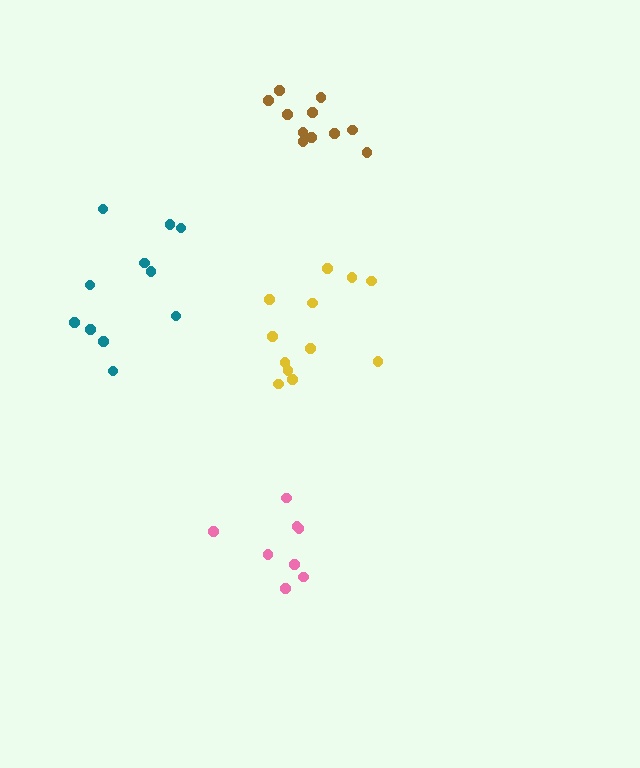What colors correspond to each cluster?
The clusters are colored: pink, teal, brown, yellow.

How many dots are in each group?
Group 1: 8 dots, Group 2: 11 dots, Group 3: 11 dots, Group 4: 12 dots (42 total).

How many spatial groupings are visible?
There are 4 spatial groupings.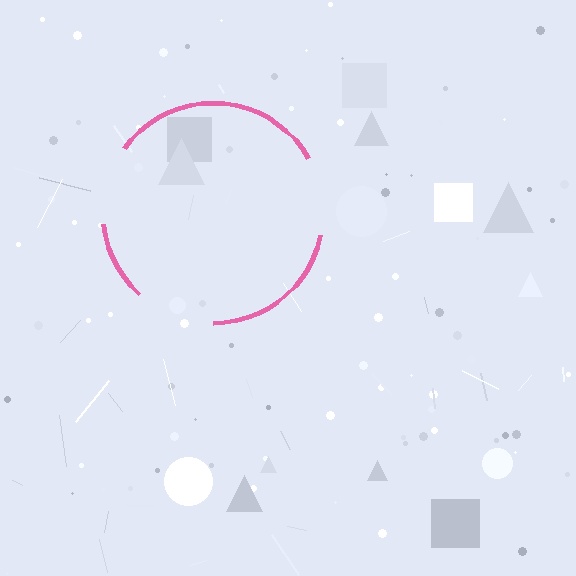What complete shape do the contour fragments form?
The contour fragments form a circle.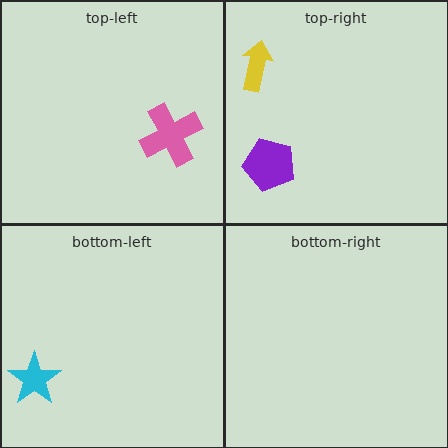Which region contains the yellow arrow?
The top-right region.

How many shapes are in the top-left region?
1.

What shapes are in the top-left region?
The pink cross.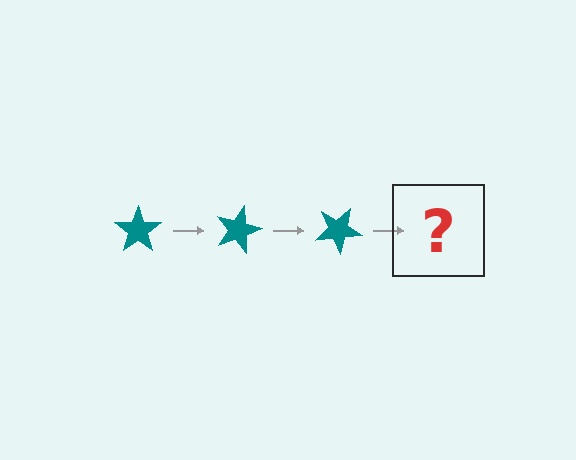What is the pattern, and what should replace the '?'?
The pattern is that the star rotates 15 degrees each step. The '?' should be a teal star rotated 45 degrees.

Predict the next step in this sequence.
The next step is a teal star rotated 45 degrees.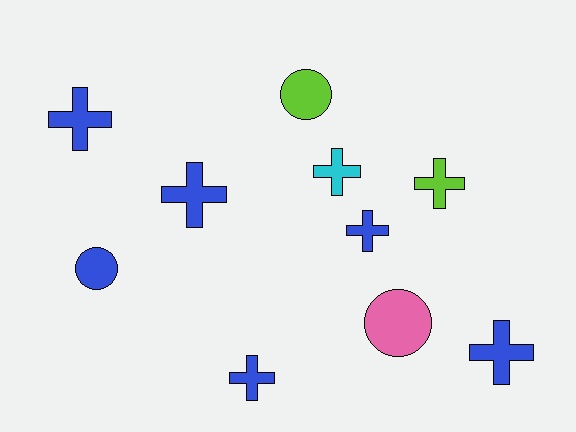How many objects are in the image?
There are 10 objects.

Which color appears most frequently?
Blue, with 6 objects.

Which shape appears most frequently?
Cross, with 7 objects.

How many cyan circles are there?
There are no cyan circles.